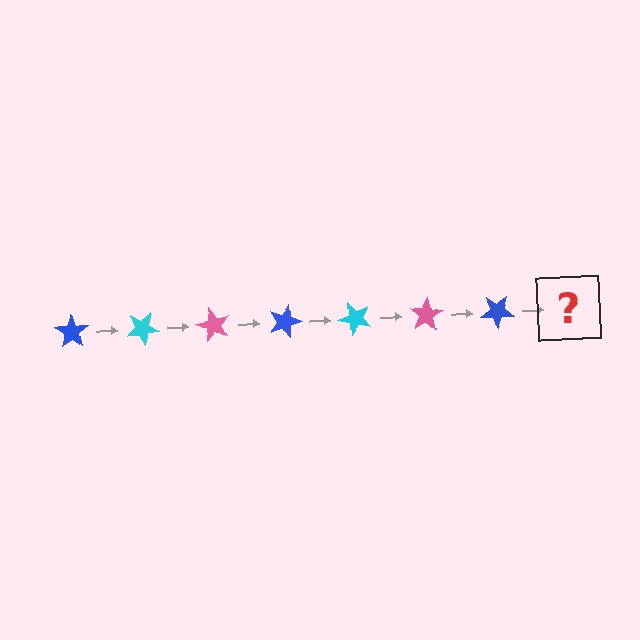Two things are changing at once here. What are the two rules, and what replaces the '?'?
The two rules are that it rotates 30 degrees each step and the color cycles through blue, cyan, and pink. The '?' should be a cyan star, rotated 210 degrees from the start.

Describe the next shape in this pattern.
It should be a cyan star, rotated 210 degrees from the start.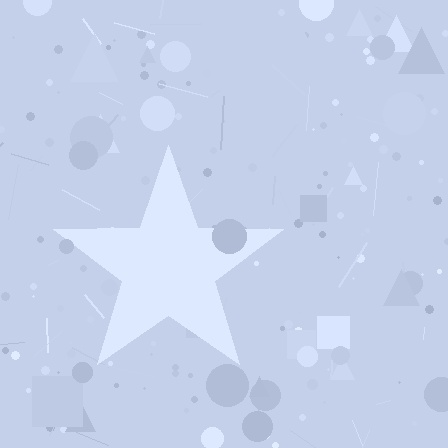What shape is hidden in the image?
A star is hidden in the image.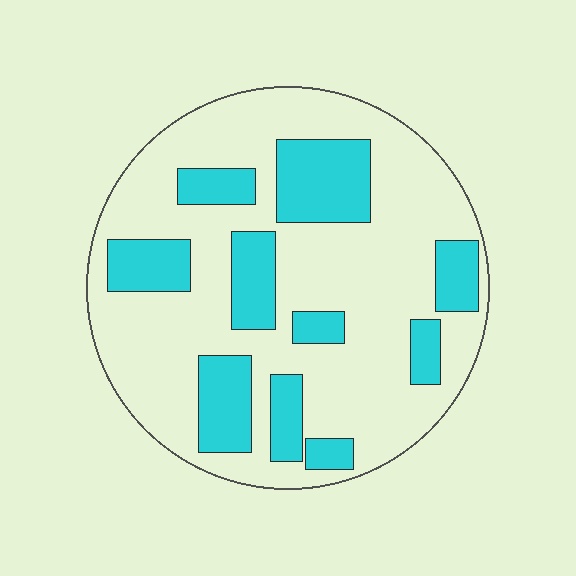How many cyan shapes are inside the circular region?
10.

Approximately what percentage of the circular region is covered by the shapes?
Approximately 30%.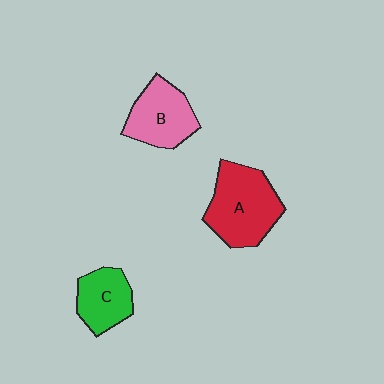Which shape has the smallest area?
Shape C (green).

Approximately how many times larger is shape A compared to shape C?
Approximately 1.6 times.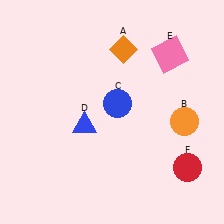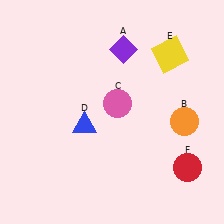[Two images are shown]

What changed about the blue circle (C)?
In Image 1, C is blue. In Image 2, it changed to pink.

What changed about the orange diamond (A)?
In Image 1, A is orange. In Image 2, it changed to purple.